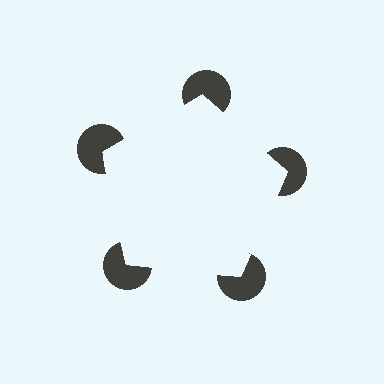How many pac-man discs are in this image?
There are 5 — one at each vertex of the illusory pentagon.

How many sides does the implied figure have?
5 sides.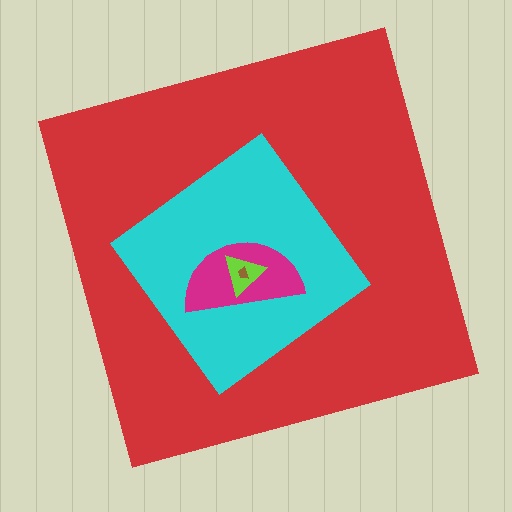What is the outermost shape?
The red square.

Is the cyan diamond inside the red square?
Yes.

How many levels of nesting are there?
5.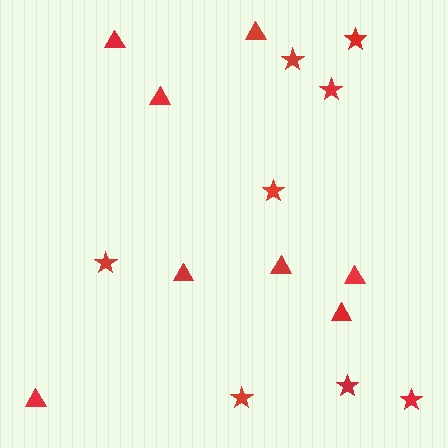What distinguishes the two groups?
There are 2 groups: one group of stars (8) and one group of triangles (8).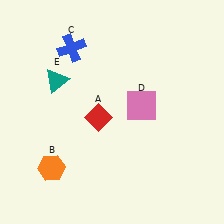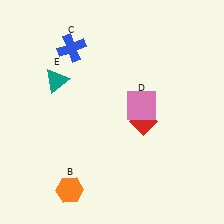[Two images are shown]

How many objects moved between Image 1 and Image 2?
2 objects moved between the two images.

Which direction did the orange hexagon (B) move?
The orange hexagon (B) moved down.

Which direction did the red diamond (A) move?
The red diamond (A) moved right.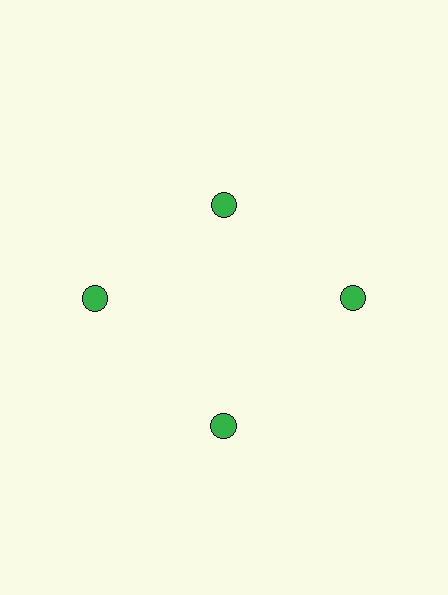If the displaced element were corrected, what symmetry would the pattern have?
It would have 4-fold rotational symmetry — the pattern would map onto itself every 90 degrees.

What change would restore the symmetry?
The symmetry would be restored by moving it outward, back onto the ring so that all 4 circles sit at equal angles and equal distance from the center.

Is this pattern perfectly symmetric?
No. The 4 green circles are arranged in a ring, but one element near the 12 o'clock position is pulled inward toward the center, breaking the 4-fold rotational symmetry.